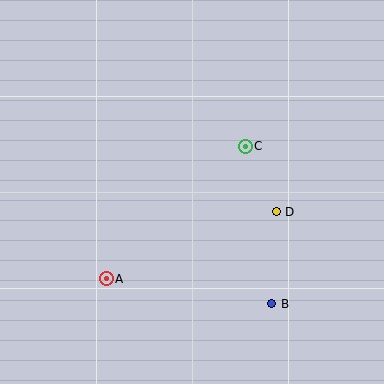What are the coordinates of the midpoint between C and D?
The midpoint between C and D is at (261, 179).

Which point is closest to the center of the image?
Point C at (245, 146) is closest to the center.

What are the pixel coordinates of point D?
Point D is at (276, 212).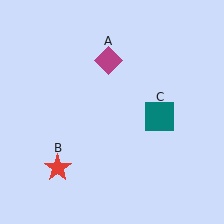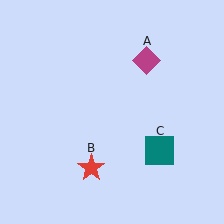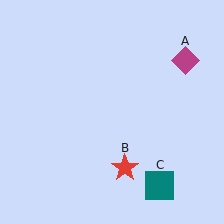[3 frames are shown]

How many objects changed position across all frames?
3 objects changed position: magenta diamond (object A), red star (object B), teal square (object C).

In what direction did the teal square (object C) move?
The teal square (object C) moved down.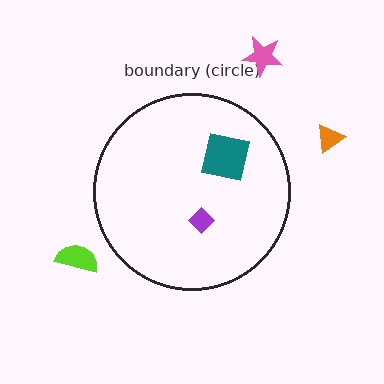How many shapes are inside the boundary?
2 inside, 3 outside.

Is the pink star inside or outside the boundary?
Outside.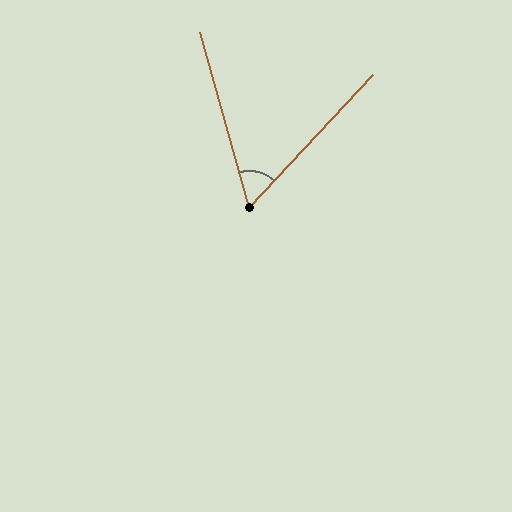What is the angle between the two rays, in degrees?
Approximately 59 degrees.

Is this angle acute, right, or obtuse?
It is acute.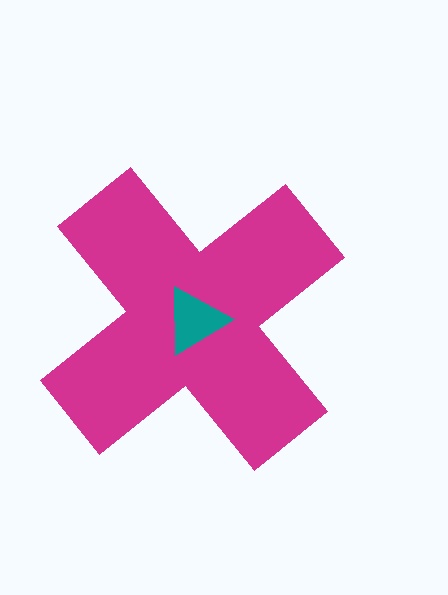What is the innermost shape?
The teal triangle.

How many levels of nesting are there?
2.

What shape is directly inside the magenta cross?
The teal triangle.